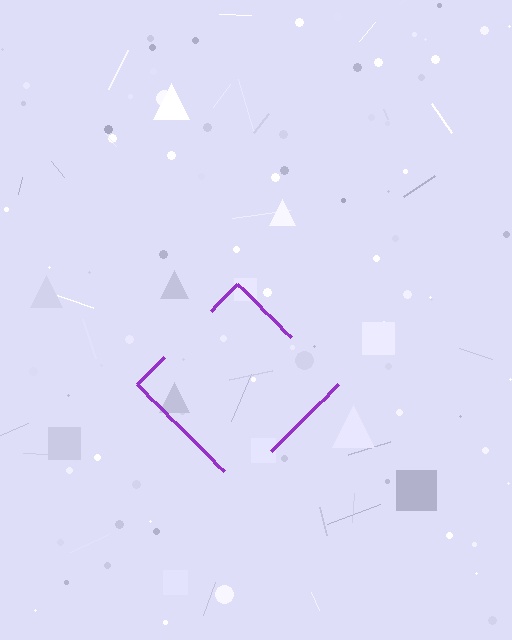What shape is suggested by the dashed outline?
The dashed outline suggests a diamond.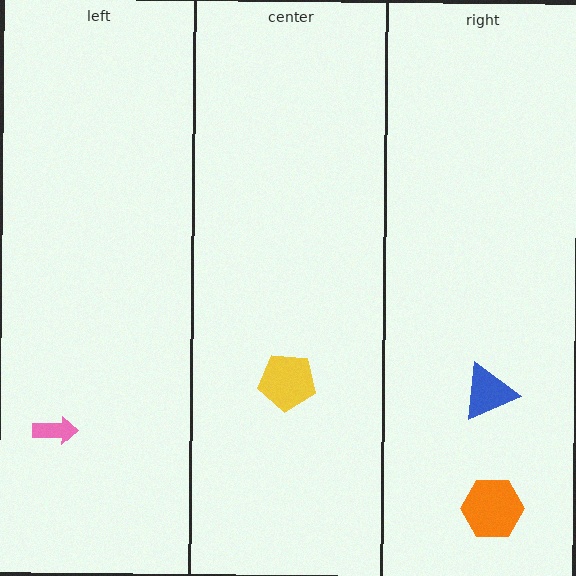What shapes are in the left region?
The pink arrow.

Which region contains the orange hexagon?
The right region.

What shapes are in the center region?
The yellow pentagon.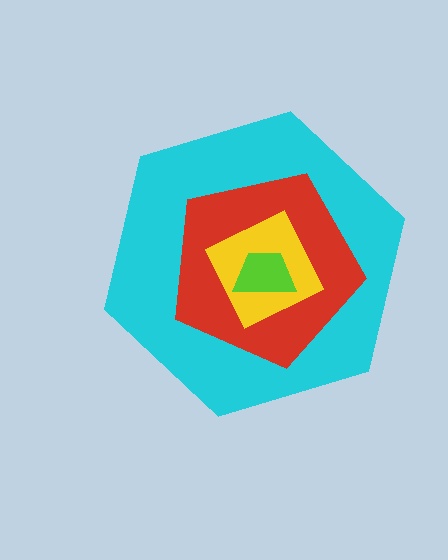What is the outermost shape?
The cyan hexagon.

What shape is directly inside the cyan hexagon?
The red pentagon.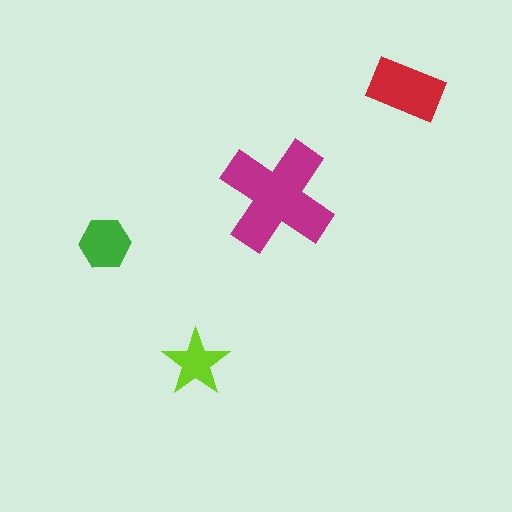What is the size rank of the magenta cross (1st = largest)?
1st.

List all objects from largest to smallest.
The magenta cross, the red rectangle, the green hexagon, the lime star.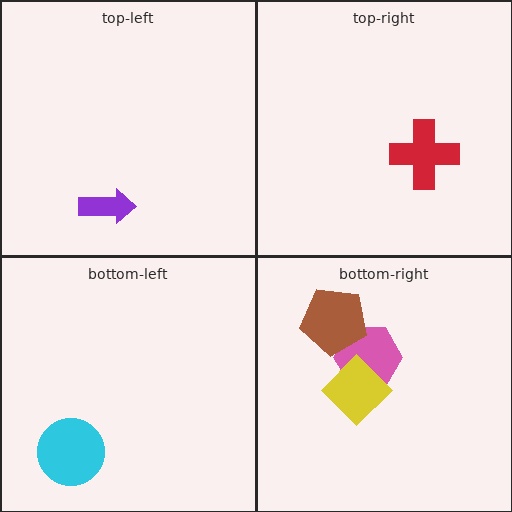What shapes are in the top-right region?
The red cross.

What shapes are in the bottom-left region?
The cyan circle.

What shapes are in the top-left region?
The purple arrow.